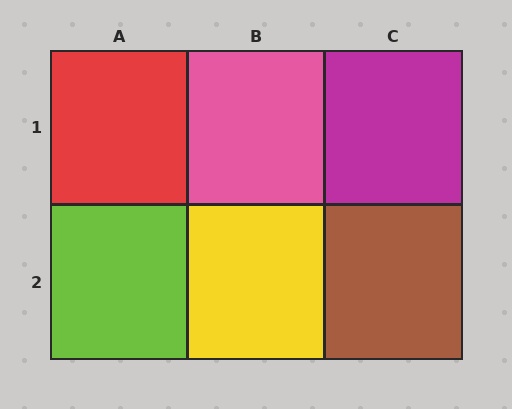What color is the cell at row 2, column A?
Lime.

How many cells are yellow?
1 cell is yellow.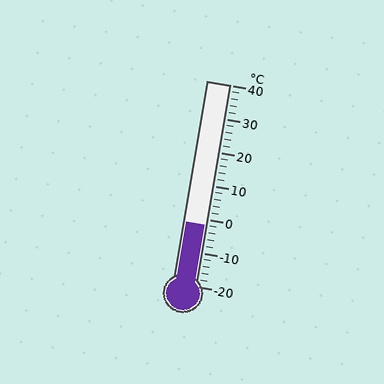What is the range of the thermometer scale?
The thermometer scale ranges from -20°C to 40°C.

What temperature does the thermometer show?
The thermometer shows approximately -2°C.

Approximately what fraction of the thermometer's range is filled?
The thermometer is filled to approximately 30% of its range.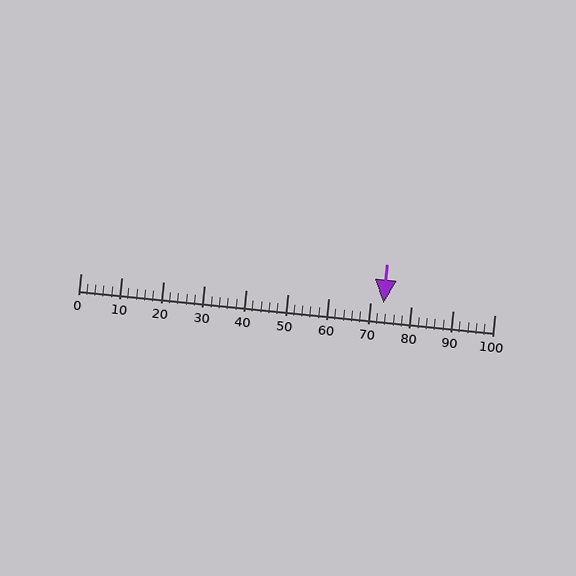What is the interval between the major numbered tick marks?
The major tick marks are spaced 10 units apart.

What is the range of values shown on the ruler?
The ruler shows values from 0 to 100.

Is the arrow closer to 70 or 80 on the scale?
The arrow is closer to 70.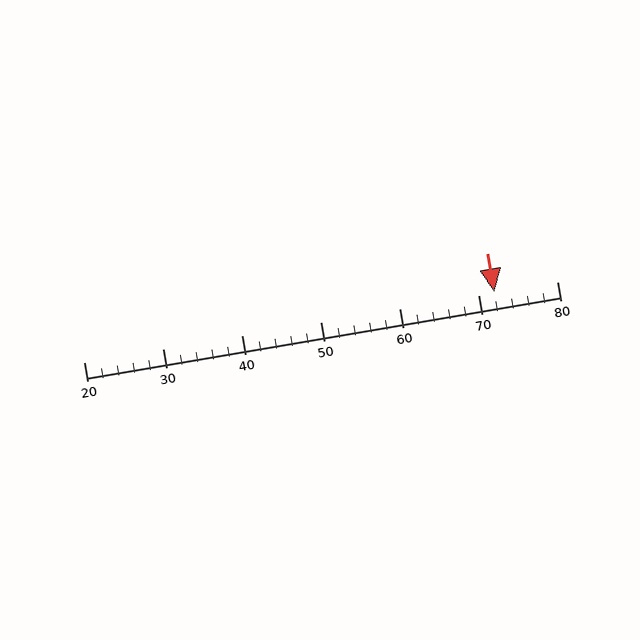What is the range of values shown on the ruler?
The ruler shows values from 20 to 80.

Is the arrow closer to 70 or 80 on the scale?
The arrow is closer to 70.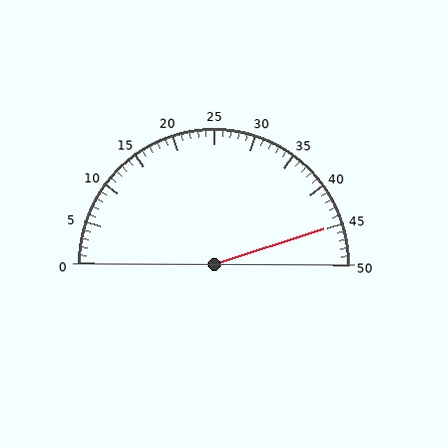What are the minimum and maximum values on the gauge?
The gauge ranges from 0 to 50.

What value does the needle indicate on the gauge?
The needle indicates approximately 45.